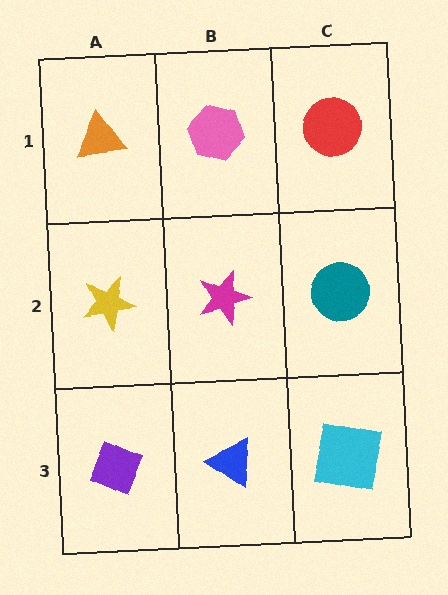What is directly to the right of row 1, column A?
A pink hexagon.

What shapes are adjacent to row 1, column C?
A teal circle (row 2, column C), a pink hexagon (row 1, column B).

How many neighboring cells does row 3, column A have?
2.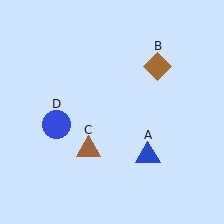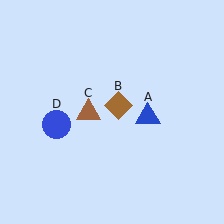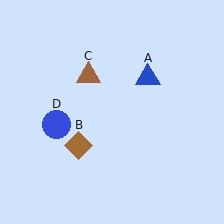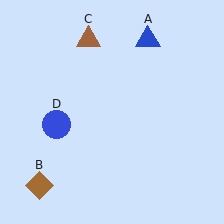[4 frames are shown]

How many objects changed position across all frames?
3 objects changed position: blue triangle (object A), brown diamond (object B), brown triangle (object C).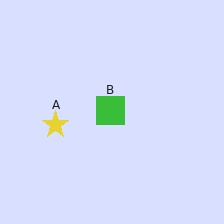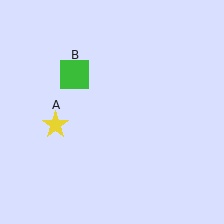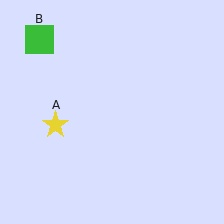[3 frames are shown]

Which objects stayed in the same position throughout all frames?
Yellow star (object A) remained stationary.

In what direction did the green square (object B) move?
The green square (object B) moved up and to the left.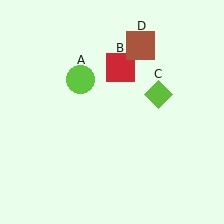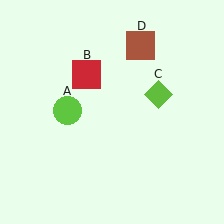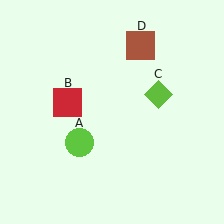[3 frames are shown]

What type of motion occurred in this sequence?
The lime circle (object A), red square (object B) rotated counterclockwise around the center of the scene.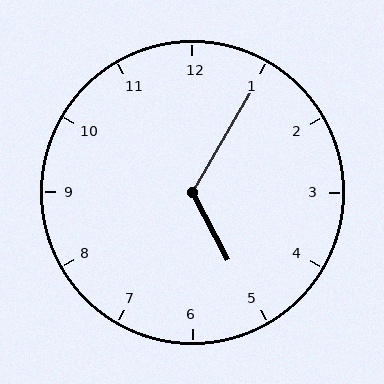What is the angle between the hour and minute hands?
Approximately 122 degrees.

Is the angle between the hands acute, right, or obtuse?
It is obtuse.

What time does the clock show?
5:05.